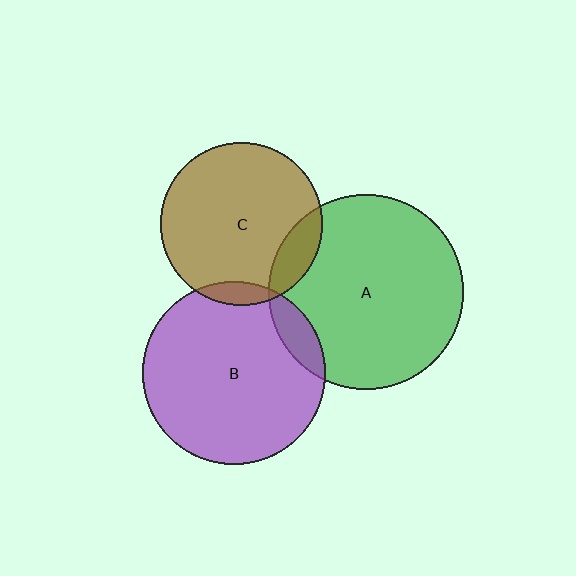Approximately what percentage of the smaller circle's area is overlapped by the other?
Approximately 5%.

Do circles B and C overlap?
Yes.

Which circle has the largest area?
Circle A (green).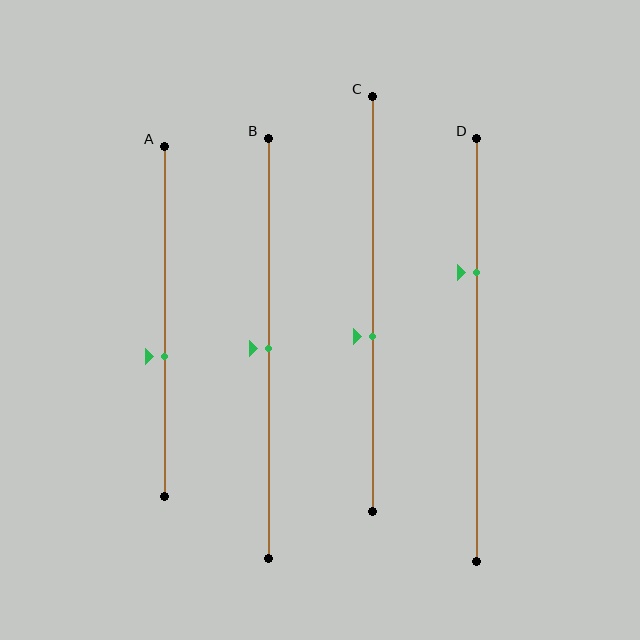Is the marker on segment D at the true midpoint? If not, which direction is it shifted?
No, the marker on segment D is shifted upward by about 18% of the segment length.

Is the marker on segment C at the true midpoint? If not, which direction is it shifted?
No, the marker on segment C is shifted downward by about 8% of the segment length.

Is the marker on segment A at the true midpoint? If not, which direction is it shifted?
No, the marker on segment A is shifted downward by about 10% of the segment length.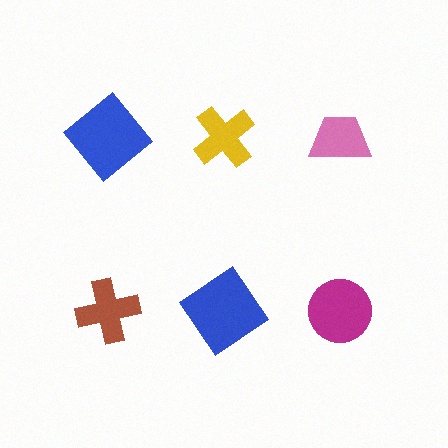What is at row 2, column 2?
A blue diamond.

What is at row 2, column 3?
A magenta circle.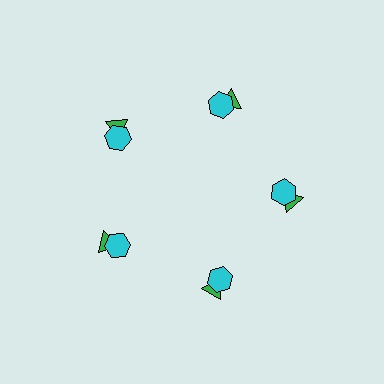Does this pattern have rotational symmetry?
Yes, this pattern has 5-fold rotational symmetry. It looks the same after rotating 72 degrees around the center.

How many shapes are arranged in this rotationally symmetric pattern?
There are 10 shapes, arranged in 5 groups of 2.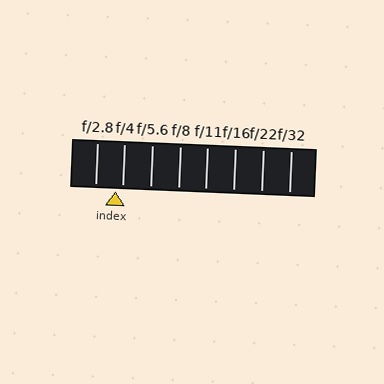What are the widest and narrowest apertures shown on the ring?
The widest aperture shown is f/2.8 and the narrowest is f/32.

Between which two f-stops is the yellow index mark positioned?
The index mark is between f/2.8 and f/4.